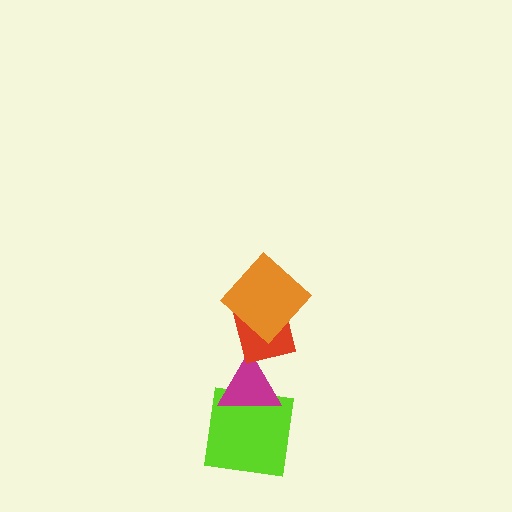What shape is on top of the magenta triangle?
The red square is on top of the magenta triangle.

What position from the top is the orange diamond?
The orange diamond is 1st from the top.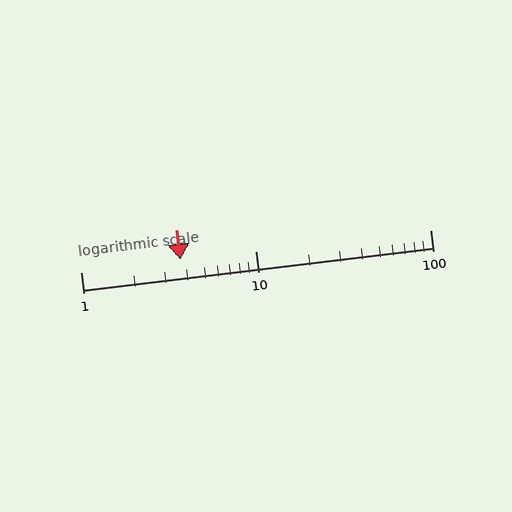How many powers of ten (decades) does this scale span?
The scale spans 2 decades, from 1 to 100.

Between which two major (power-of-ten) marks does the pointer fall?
The pointer is between 1 and 10.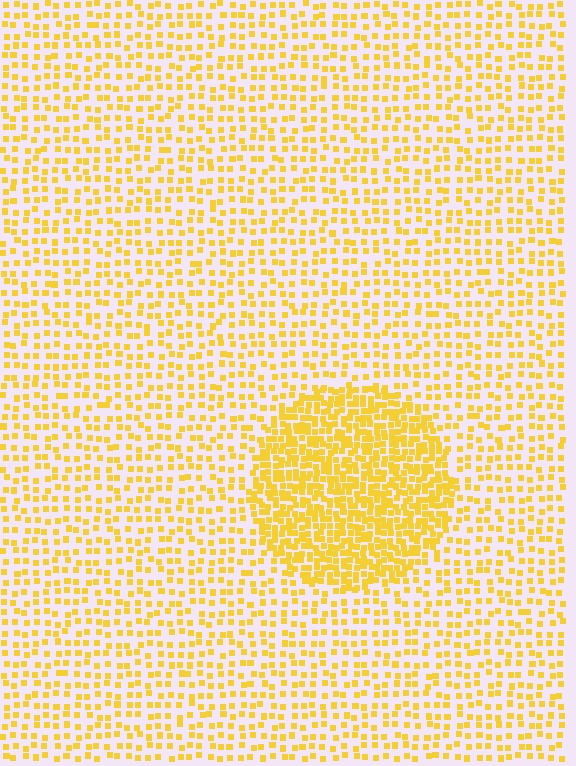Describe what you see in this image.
The image contains small yellow elements arranged at two different densities. A circle-shaped region is visible where the elements are more densely packed than the surrounding area.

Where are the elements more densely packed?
The elements are more densely packed inside the circle boundary.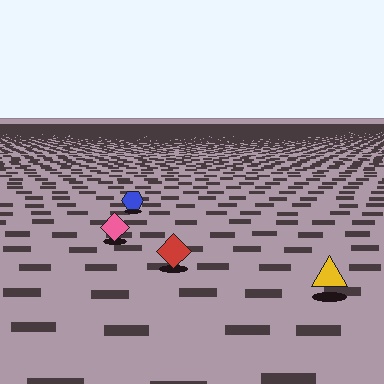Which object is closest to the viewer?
The yellow triangle is closest. The texture marks near it are larger and more spread out.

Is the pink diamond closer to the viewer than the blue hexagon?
Yes. The pink diamond is closer — you can tell from the texture gradient: the ground texture is coarser near it.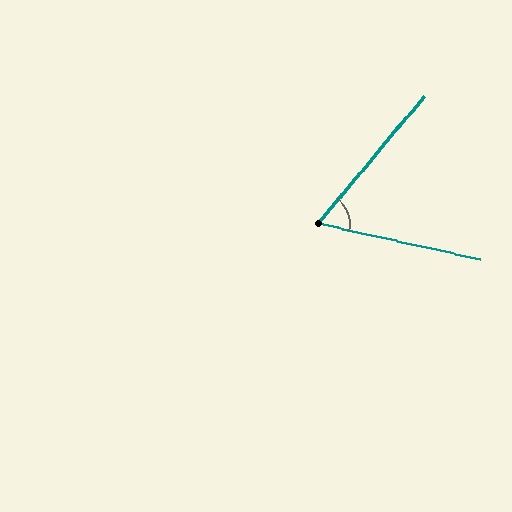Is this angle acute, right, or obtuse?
It is acute.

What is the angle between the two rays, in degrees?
Approximately 62 degrees.